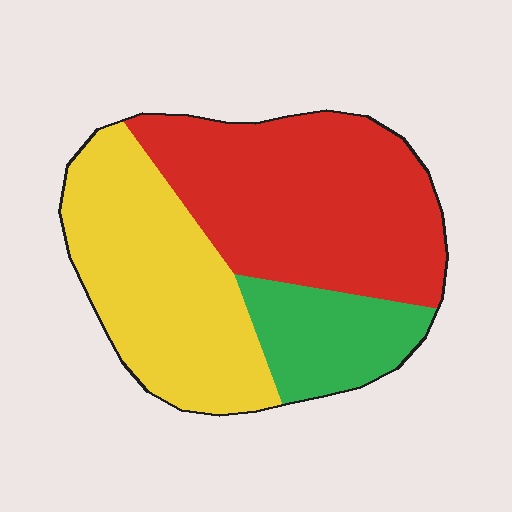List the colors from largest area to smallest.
From largest to smallest: red, yellow, green.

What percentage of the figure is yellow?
Yellow covers about 40% of the figure.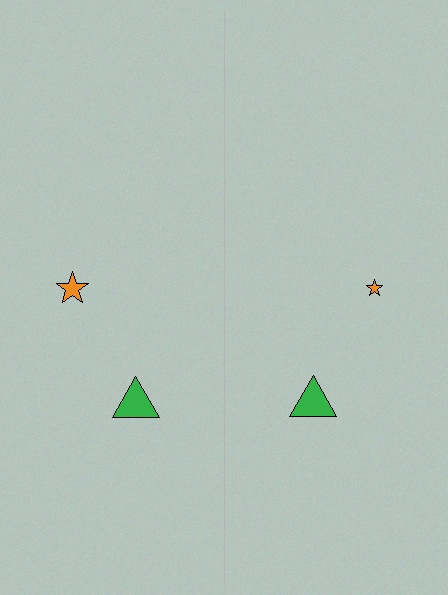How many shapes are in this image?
There are 4 shapes in this image.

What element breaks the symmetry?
The orange star on the right side has a different size than its mirror counterpart.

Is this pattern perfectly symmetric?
No, the pattern is not perfectly symmetric. The orange star on the right side has a different size than its mirror counterpart.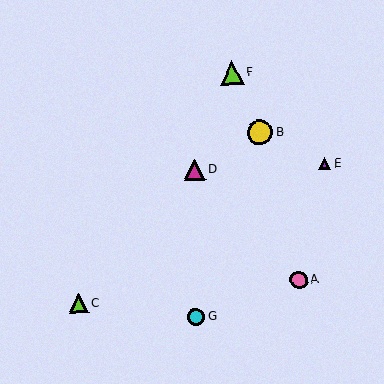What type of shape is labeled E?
Shape E is a purple triangle.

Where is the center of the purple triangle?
The center of the purple triangle is at (324, 164).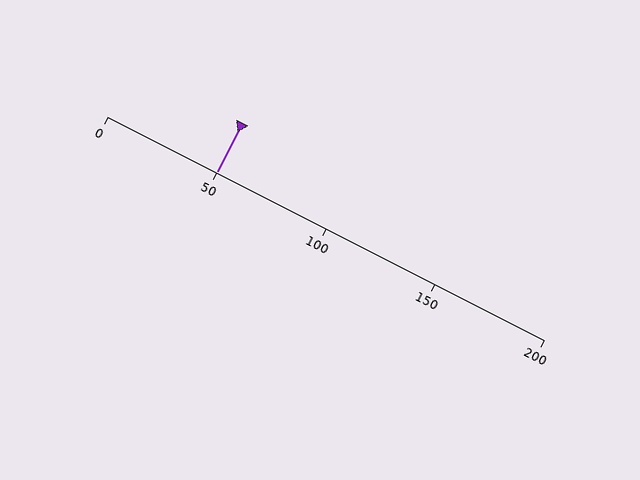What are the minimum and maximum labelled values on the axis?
The axis runs from 0 to 200.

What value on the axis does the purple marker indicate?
The marker indicates approximately 50.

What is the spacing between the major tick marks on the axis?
The major ticks are spaced 50 apart.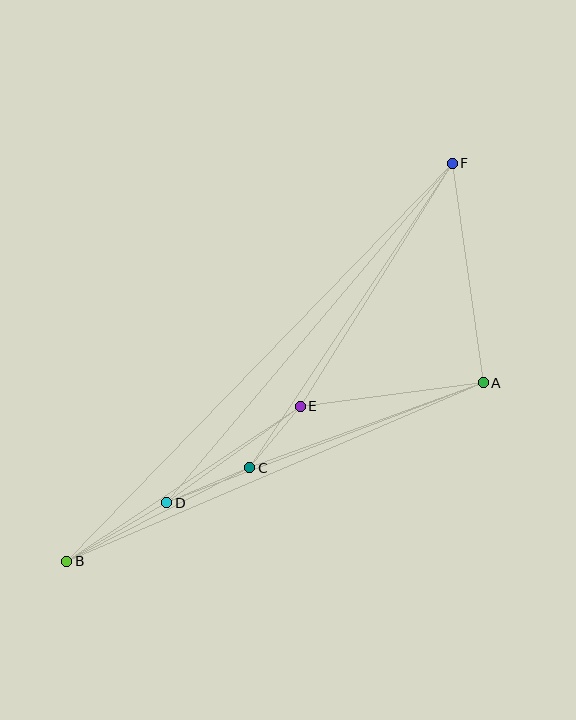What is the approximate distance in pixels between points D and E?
The distance between D and E is approximately 165 pixels.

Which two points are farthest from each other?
Points B and F are farthest from each other.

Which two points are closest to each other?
Points C and E are closest to each other.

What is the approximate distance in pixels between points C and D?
The distance between C and D is approximately 90 pixels.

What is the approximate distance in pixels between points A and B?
The distance between A and B is approximately 453 pixels.